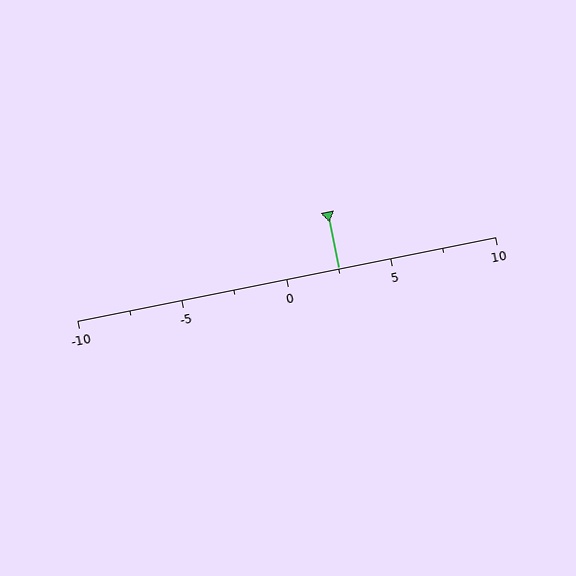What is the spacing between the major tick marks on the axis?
The major ticks are spaced 5 apart.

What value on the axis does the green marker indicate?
The marker indicates approximately 2.5.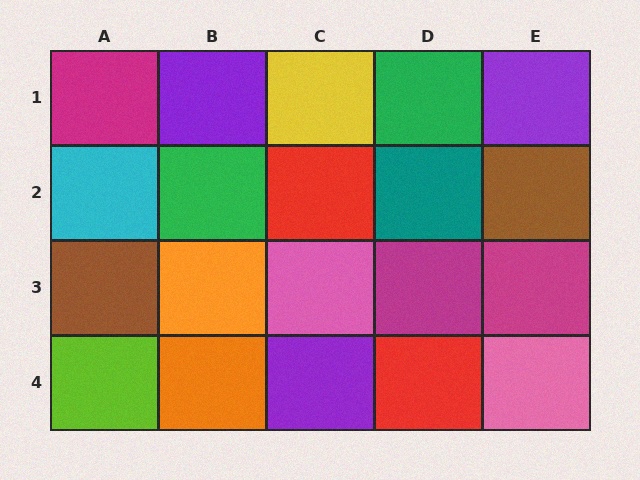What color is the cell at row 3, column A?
Brown.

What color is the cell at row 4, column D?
Red.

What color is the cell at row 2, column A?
Cyan.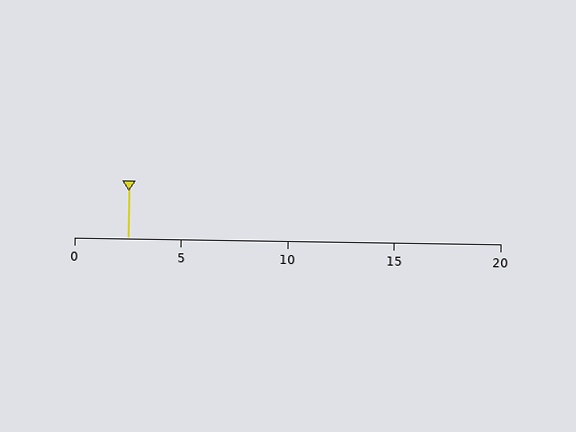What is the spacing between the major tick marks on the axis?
The major ticks are spaced 5 apart.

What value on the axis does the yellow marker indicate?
The marker indicates approximately 2.5.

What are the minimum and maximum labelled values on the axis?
The axis runs from 0 to 20.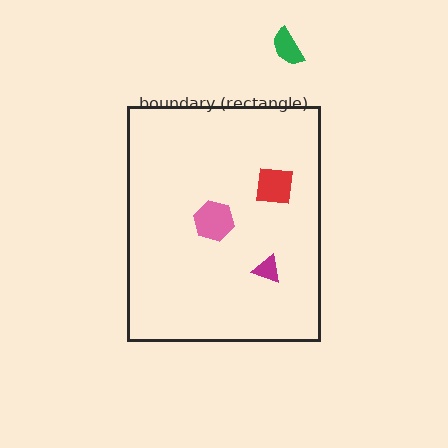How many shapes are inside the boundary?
3 inside, 1 outside.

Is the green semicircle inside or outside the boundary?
Outside.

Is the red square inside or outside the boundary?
Inside.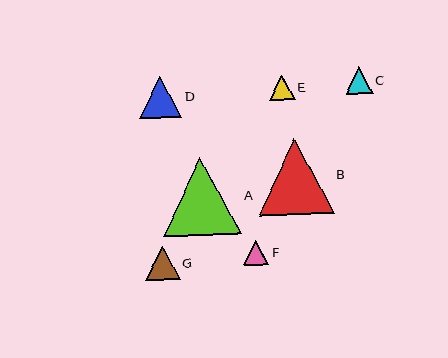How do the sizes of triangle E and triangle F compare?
Triangle E and triangle F are approximately the same size.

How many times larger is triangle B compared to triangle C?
Triangle B is approximately 2.8 times the size of triangle C.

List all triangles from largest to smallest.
From largest to smallest: A, B, D, G, C, E, F.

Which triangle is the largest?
Triangle A is the largest with a size of approximately 78 pixels.